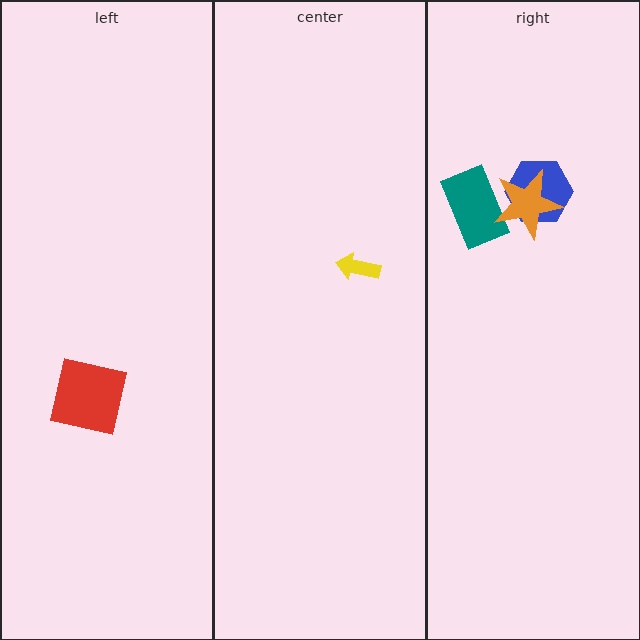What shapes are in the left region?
The red square.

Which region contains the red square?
The left region.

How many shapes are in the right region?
3.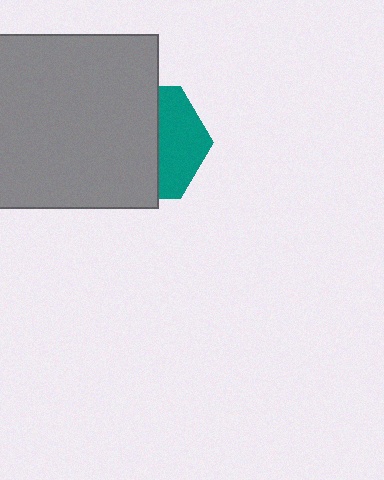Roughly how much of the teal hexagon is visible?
A small part of it is visible (roughly 39%).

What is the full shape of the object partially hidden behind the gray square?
The partially hidden object is a teal hexagon.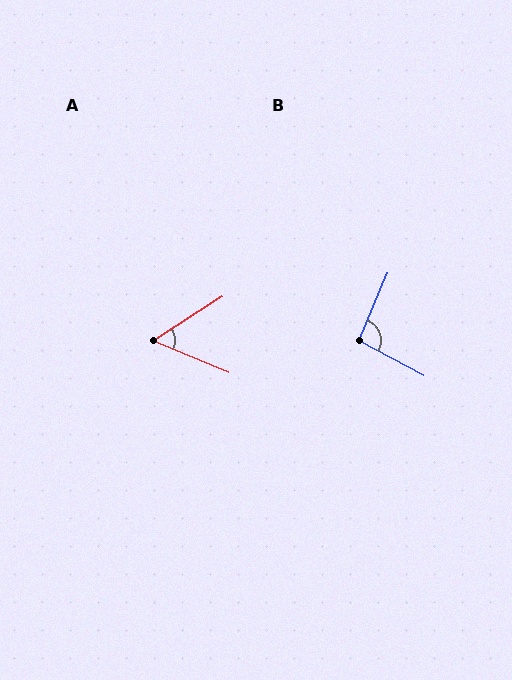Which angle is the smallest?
A, at approximately 55 degrees.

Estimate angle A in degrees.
Approximately 55 degrees.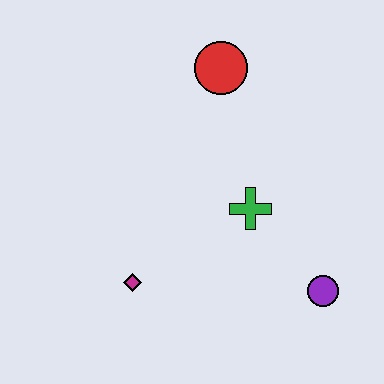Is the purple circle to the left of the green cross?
No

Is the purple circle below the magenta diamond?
Yes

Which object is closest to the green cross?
The purple circle is closest to the green cross.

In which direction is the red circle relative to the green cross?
The red circle is above the green cross.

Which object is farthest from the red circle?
The purple circle is farthest from the red circle.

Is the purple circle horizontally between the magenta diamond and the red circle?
No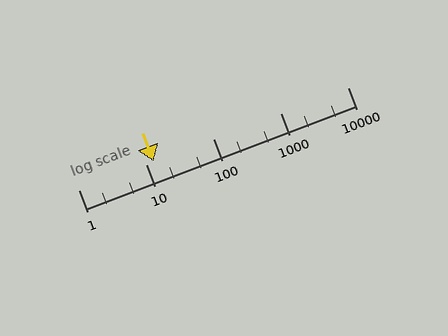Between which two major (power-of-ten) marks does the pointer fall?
The pointer is between 10 and 100.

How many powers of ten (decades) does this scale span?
The scale spans 4 decades, from 1 to 10000.